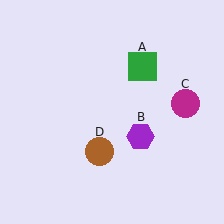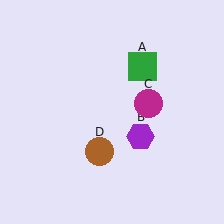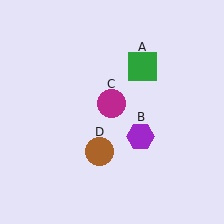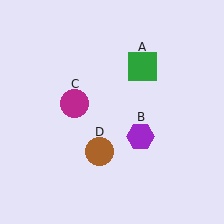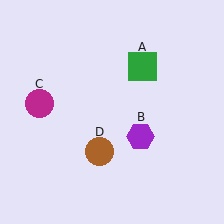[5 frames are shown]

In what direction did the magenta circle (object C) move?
The magenta circle (object C) moved left.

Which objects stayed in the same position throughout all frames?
Green square (object A) and purple hexagon (object B) and brown circle (object D) remained stationary.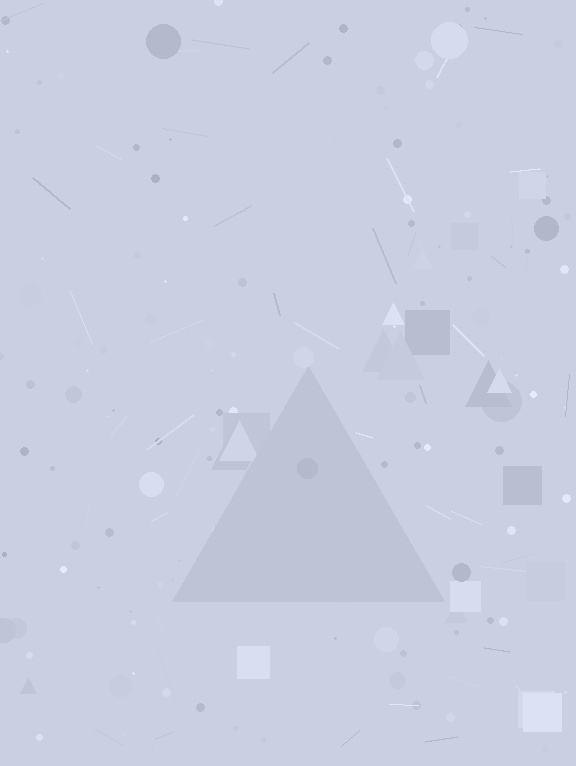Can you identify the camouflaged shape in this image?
The camouflaged shape is a triangle.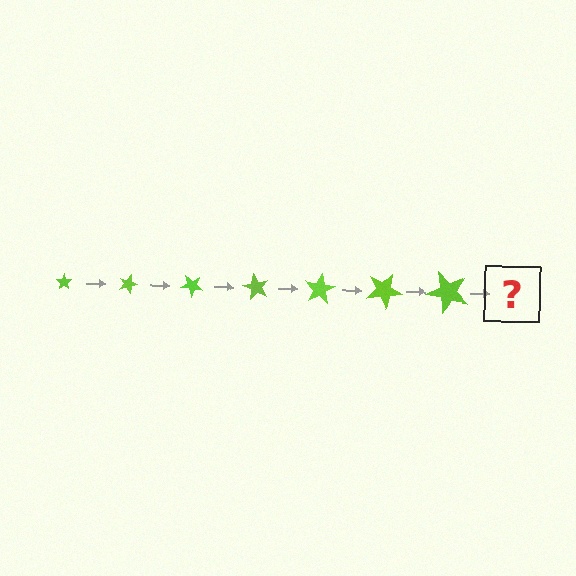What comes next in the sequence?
The next element should be a star, larger than the previous one and rotated 140 degrees from the start.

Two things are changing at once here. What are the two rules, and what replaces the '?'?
The two rules are that the star grows larger each step and it rotates 20 degrees each step. The '?' should be a star, larger than the previous one and rotated 140 degrees from the start.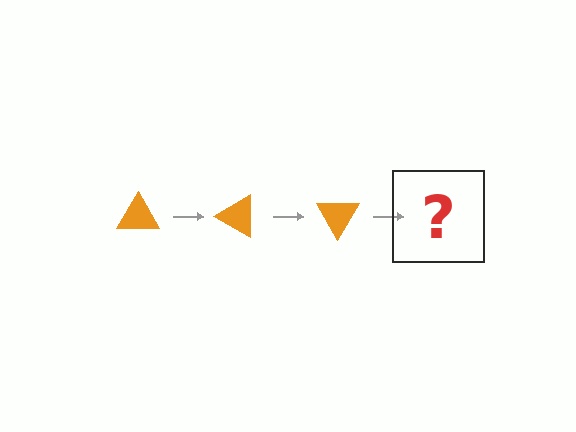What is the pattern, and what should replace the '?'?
The pattern is that the triangle rotates 30 degrees each step. The '?' should be an orange triangle rotated 90 degrees.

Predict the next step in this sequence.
The next step is an orange triangle rotated 90 degrees.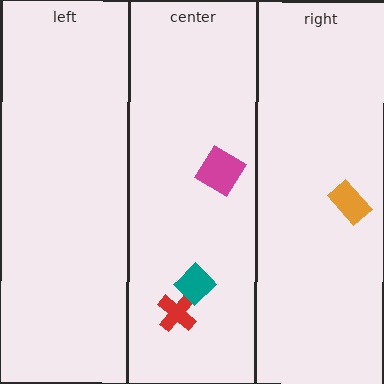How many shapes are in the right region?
1.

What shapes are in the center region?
The red cross, the magenta diamond, the teal diamond.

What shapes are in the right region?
The orange rectangle.